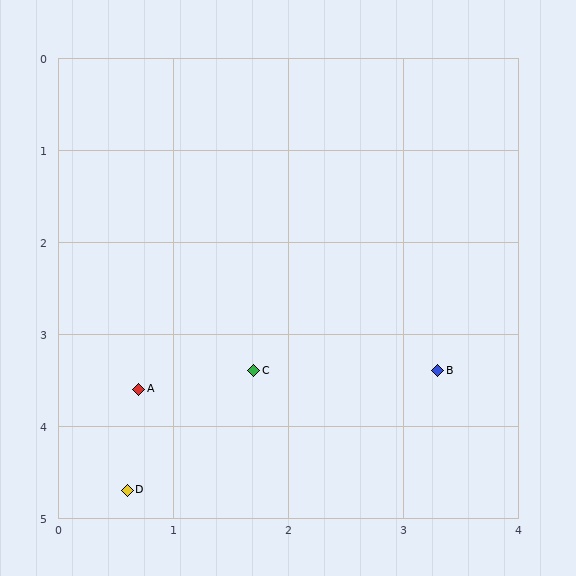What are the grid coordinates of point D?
Point D is at approximately (0.6, 4.7).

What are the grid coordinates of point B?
Point B is at approximately (3.3, 3.4).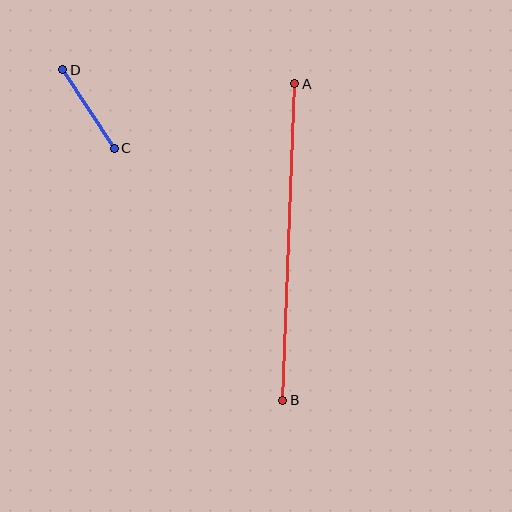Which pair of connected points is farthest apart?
Points A and B are farthest apart.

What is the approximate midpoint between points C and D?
The midpoint is at approximately (89, 109) pixels.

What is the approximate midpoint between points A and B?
The midpoint is at approximately (289, 242) pixels.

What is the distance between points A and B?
The distance is approximately 316 pixels.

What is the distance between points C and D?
The distance is approximately 94 pixels.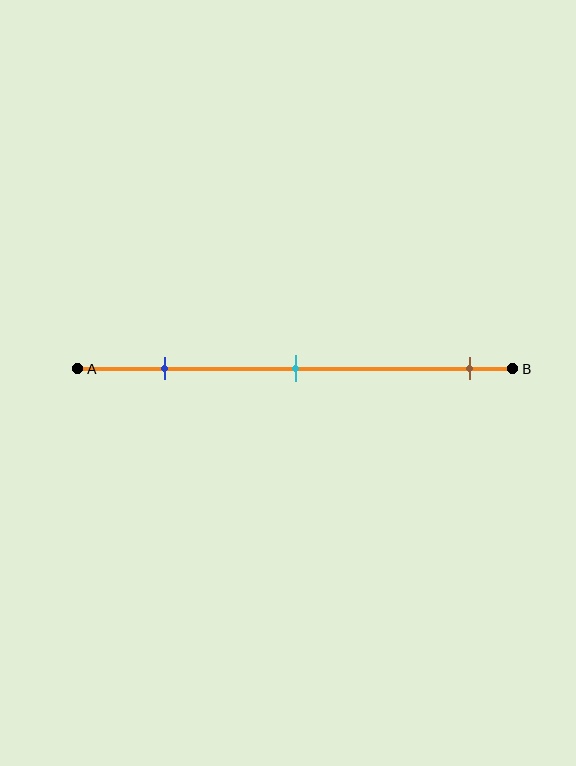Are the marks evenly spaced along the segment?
No, the marks are not evenly spaced.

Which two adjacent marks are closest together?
The blue and cyan marks are the closest adjacent pair.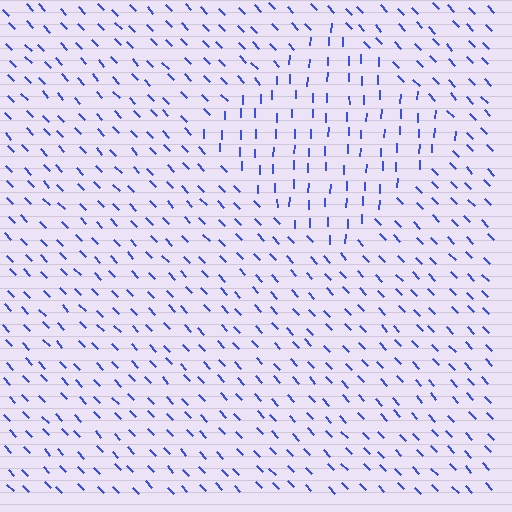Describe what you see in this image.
The image is filled with small blue line segments. A diamond region in the image has lines oriented differently from the surrounding lines, creating a visible texture boundary.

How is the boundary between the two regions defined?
The boundary is defined purely by a change in line orientation (approximately 45 degrees difference). All lines are the same color and thickness.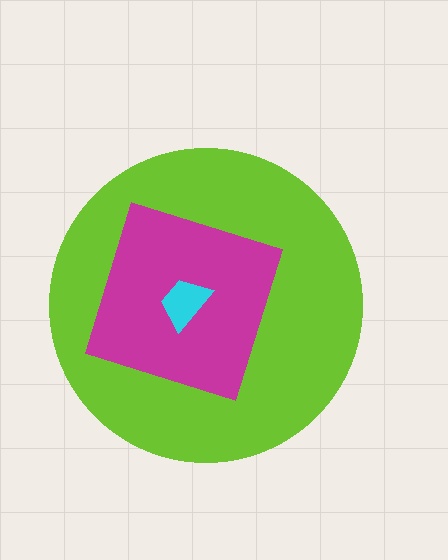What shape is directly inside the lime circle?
The magenta diamond.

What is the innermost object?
The cyan trapezoid.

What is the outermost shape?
The lime circle.